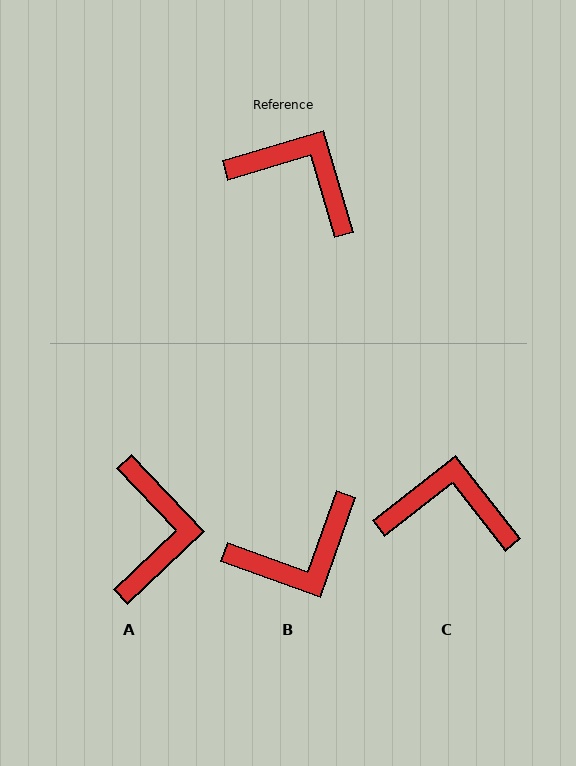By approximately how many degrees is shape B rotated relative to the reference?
Approximately 126 degrees clockwise.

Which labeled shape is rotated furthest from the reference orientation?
B, about 126 degrees away.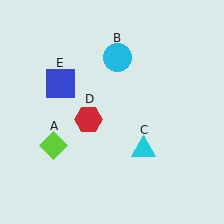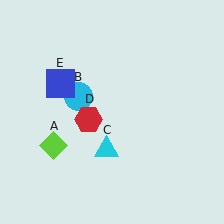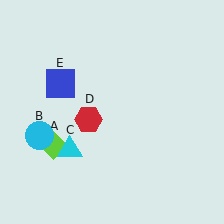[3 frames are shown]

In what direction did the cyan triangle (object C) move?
The cyan triangle (object C) moved left.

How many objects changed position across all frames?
2 objects changed position: cyan circle (object B), cyan triangle (object C).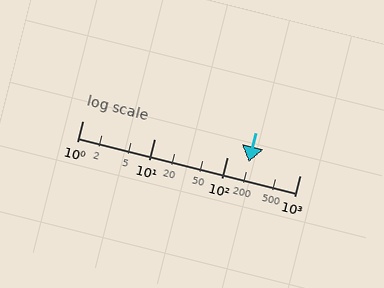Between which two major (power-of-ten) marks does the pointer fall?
The pointer is between 100 and 1000.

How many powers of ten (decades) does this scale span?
The scale spans 3 decades, from 1 to 1000.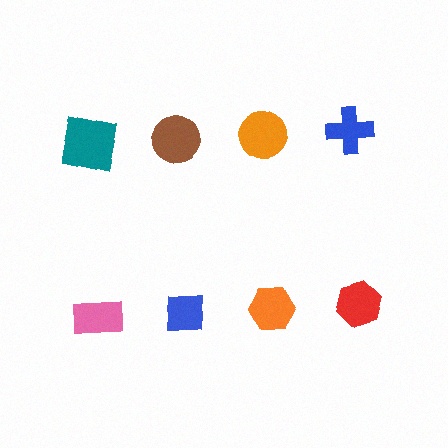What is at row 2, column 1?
A pink rectangle.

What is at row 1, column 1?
A teal square.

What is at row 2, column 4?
A red hexagon.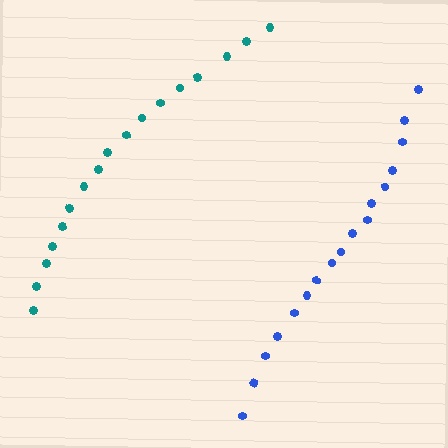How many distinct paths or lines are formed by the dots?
There are 2 distinct paths.